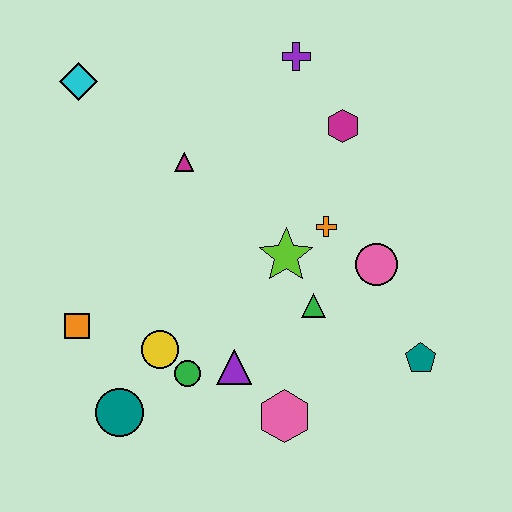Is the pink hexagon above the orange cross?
No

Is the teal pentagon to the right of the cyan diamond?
Yes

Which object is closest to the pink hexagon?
The purple triangle is closest to the pink hexagon.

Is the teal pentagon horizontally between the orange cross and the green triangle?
No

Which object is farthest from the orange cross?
The cyan diamond is farthest from the orange cross.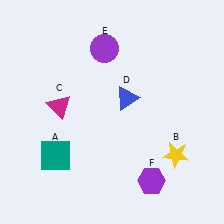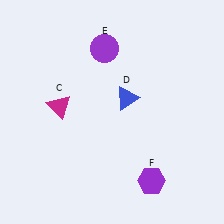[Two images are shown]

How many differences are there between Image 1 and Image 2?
There are 2 differences between the two images.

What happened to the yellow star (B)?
The yellow star (B) was removed in Image 2. It was in the bottom-right area of Image 1.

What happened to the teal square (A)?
The teal square (A) was removed in Image 2. It was in the bottom-left area of Image 1.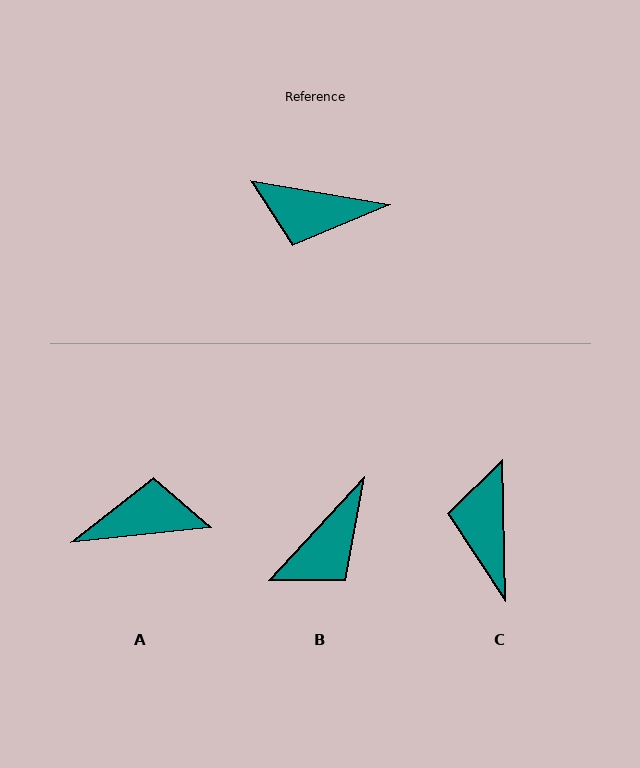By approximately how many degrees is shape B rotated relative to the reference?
Approximately 57 degrees counter-clockwise.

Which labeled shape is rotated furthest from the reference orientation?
A, about 164 degrees away.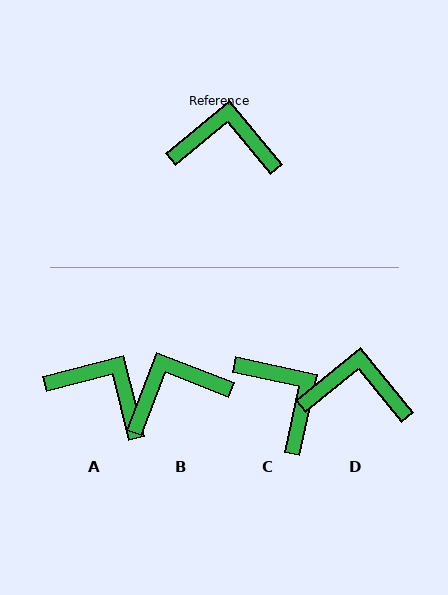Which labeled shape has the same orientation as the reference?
D.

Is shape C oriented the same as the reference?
No, it is off by about 51 degrees.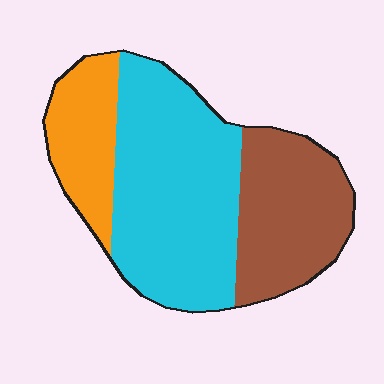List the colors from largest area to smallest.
From largest to smallest: cyan, brown, orange.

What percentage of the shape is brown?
Brown covers about 30% of the shape.